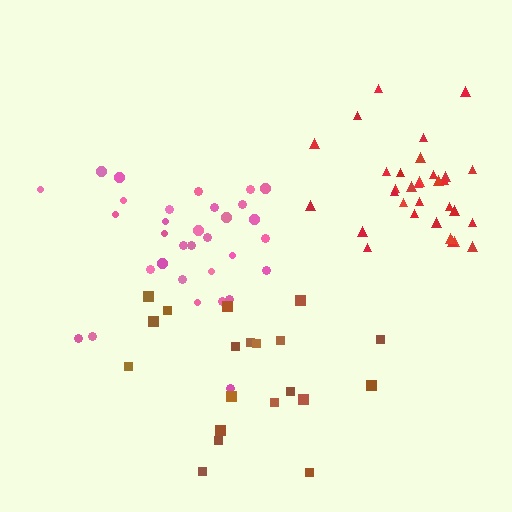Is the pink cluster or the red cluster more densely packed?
Red.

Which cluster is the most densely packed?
Red.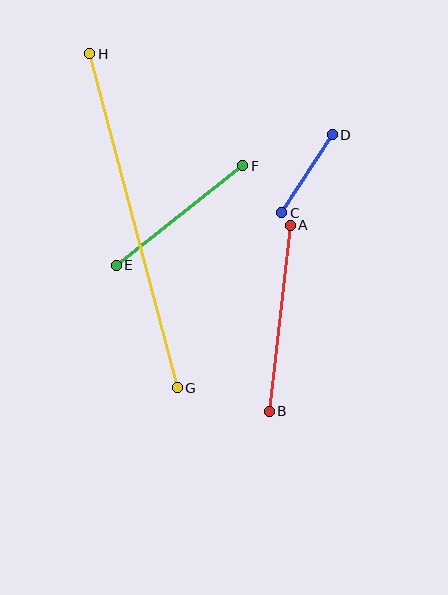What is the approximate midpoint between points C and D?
The midpoint is at approximately (307, 174) pixels.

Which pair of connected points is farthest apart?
Points G and H are farthest apart.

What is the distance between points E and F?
The distance is approximately 161 pixels.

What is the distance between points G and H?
The distance is approximately 345 pixels.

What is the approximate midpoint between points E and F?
The midpoint is at approximately (179, 215) pixels.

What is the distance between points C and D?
The distance is approximately 93 pixels.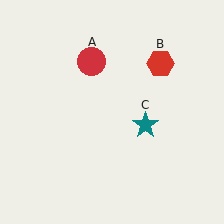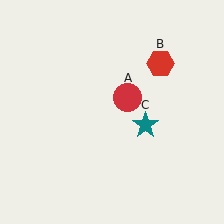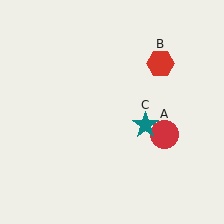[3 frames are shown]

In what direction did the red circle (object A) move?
The red circle (object A) moved down and to the right.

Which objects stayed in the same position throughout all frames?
Red hexagon (object B) and teal star (object C) remained stationary.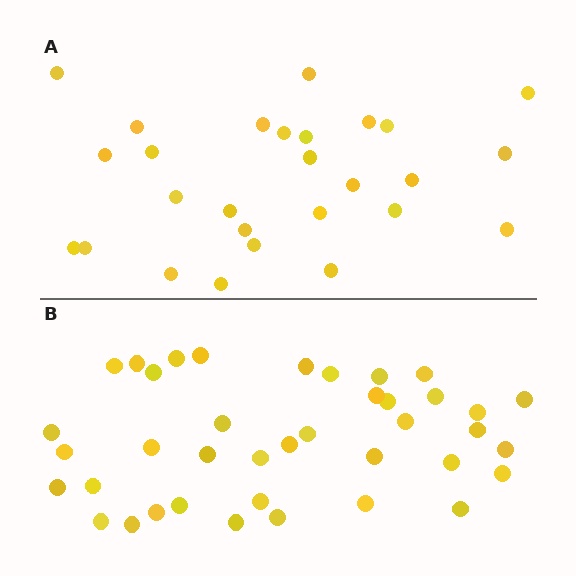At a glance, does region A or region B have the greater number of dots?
Region B (the bottom region) has more dots.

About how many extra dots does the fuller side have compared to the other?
Region B has roughly 12 or so more dots than region A.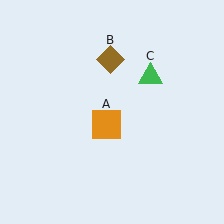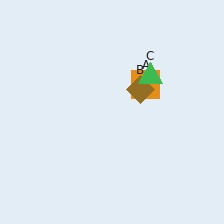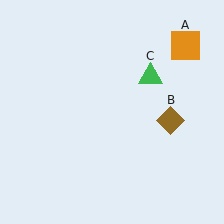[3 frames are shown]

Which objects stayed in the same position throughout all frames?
Green triangle (object C) remained stationary.